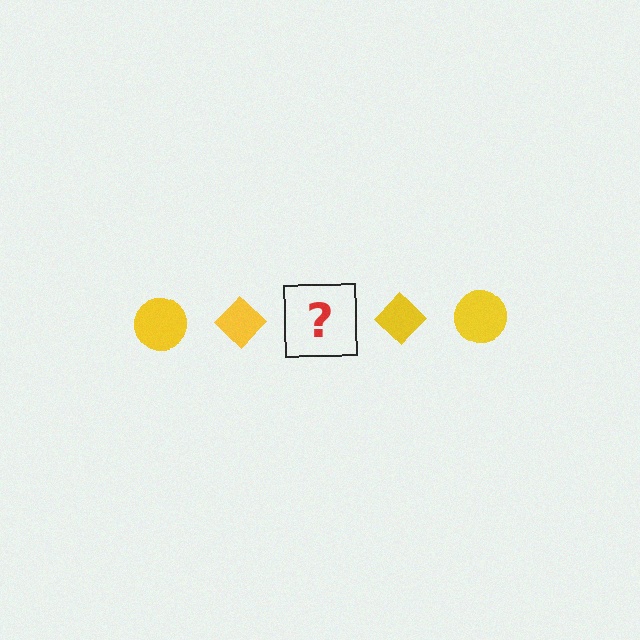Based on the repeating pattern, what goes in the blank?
The blank should be a yellow circle.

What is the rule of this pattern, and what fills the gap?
The rule is that the pattern cycles through circle, diamond shapes in yellow. The gap should be filled with a yellow circle.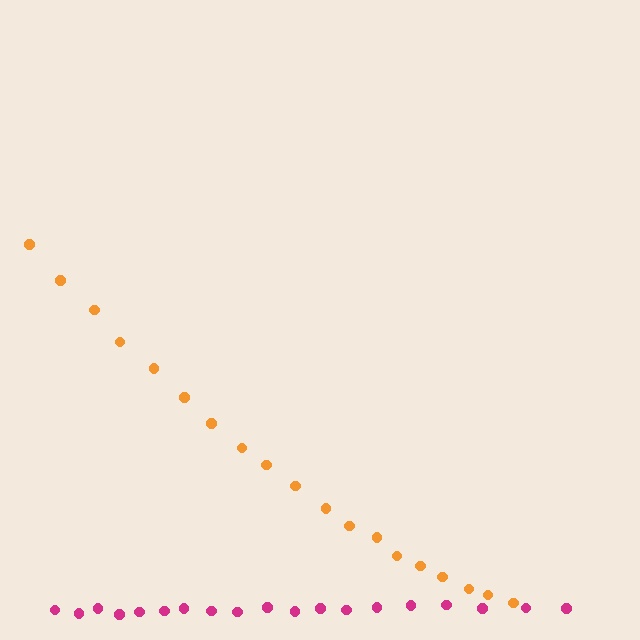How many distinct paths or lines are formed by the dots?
There are 2 distinct paths.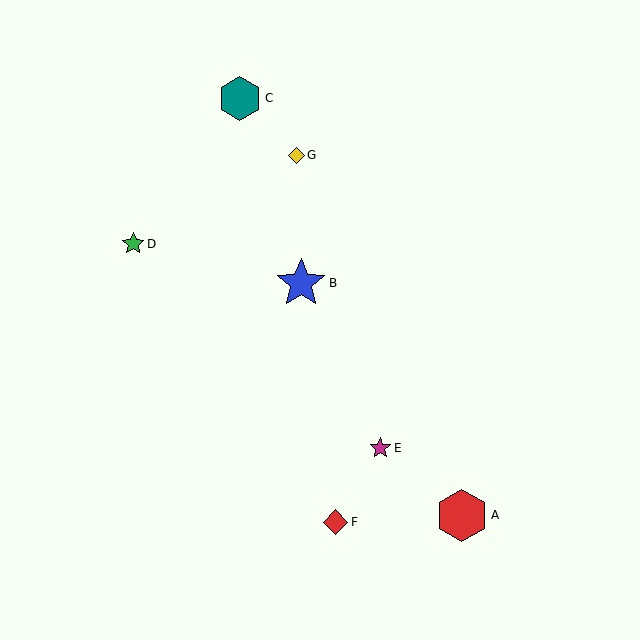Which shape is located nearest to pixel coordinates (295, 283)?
The blue star (labeled B) at (301, 283) is nearest to that location.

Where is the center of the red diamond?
The center of the red diamond is at (335, 522).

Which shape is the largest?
The red hexagon (labeled A) is the largest.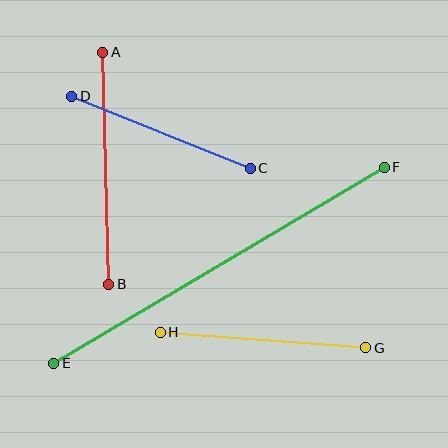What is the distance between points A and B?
The distance is approximately 232 pixels.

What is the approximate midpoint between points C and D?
The midpoint is at approximately (161, 132) pixels.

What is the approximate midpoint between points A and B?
The midpoint is at approximately (106, 168) pixels.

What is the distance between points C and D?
The distance is approximately 193 pixels.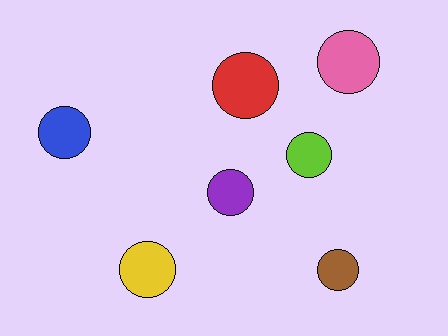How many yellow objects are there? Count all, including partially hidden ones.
There is 1 yellow object.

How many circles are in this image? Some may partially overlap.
There are 7 circles.